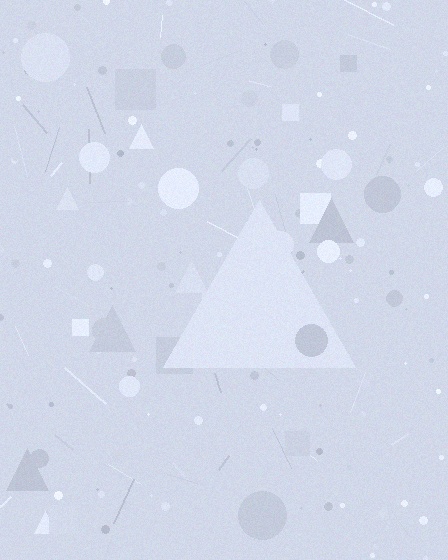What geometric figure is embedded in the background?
A triangle is embedded in the background.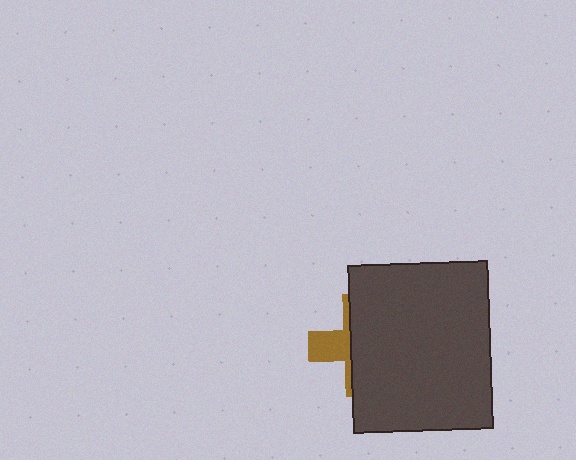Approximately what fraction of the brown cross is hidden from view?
Roughly 68% of the brown cross is hidden behind the dark gray rectangle.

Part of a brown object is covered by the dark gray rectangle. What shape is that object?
It is a cross.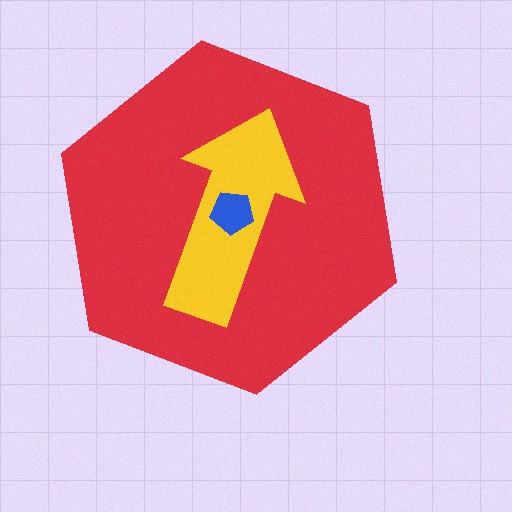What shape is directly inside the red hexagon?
The yellow arrow.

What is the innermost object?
The blue pentagon.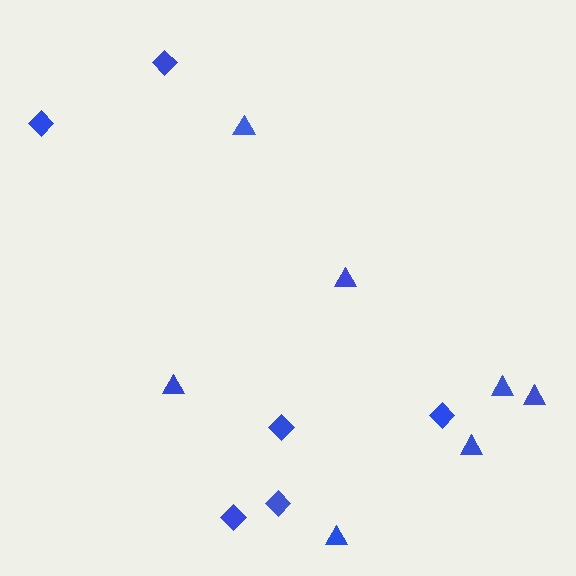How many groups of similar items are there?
There are 2 groups: one group of diamonds (6) and one group of triangles (7).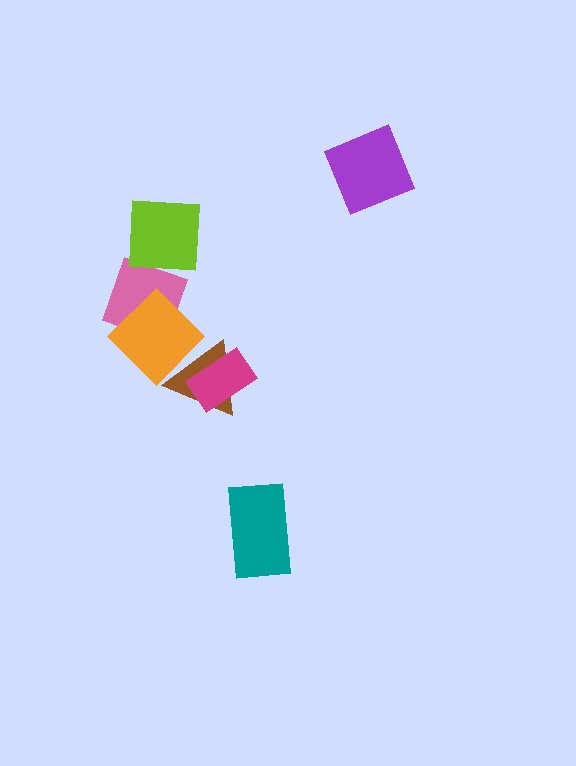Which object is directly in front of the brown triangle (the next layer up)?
The orange diamond is directly in front of the brown triangle.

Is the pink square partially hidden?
Yes, it is partially covered by another shape.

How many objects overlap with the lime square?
1 object overlaps with the lime square.